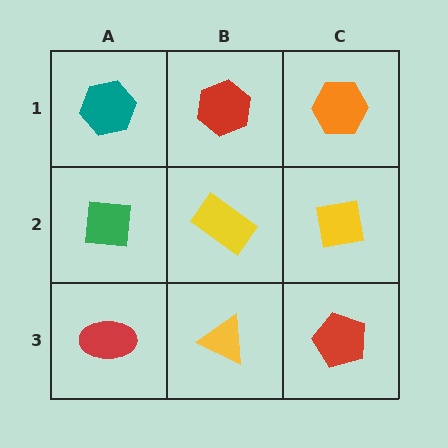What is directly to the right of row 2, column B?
A yellow square.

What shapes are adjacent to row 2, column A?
A teal hexagon (row 1, column A), a red ellipse (row 3, column A), a yellow rectangle (row 2, column B).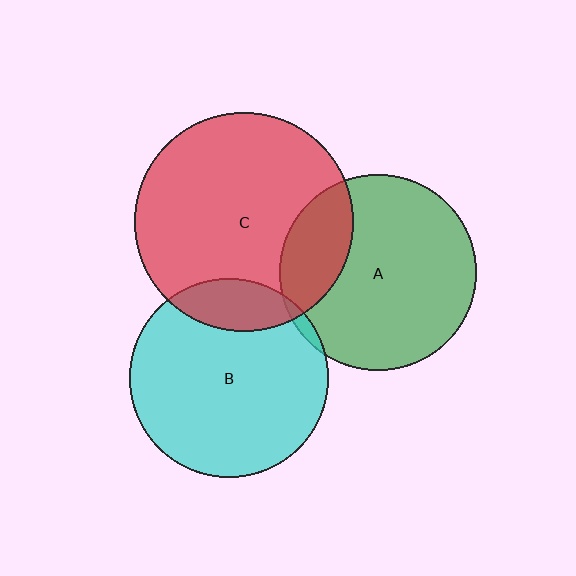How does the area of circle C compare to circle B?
Approximately 1.2 times.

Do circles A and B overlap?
Yes.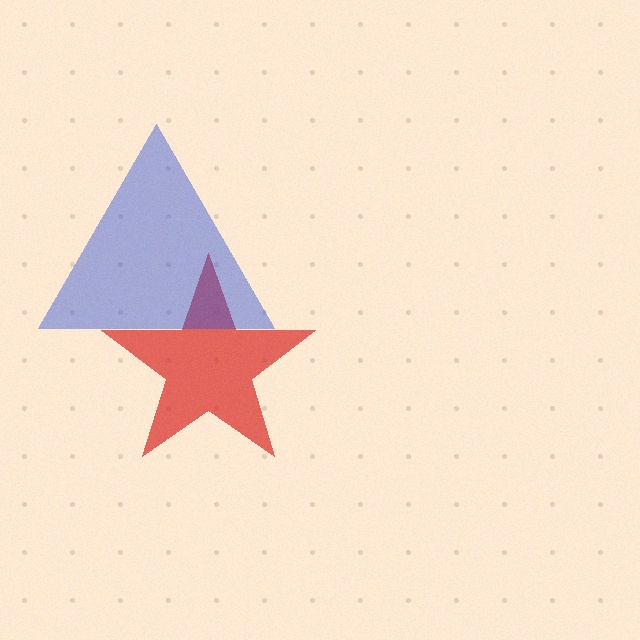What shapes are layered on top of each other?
The layered shapes are: a red star, a blue triangle.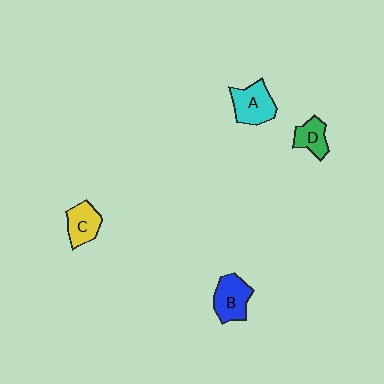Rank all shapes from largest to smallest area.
From largest to smallest: A (cyan), B (blue), C (yellow), D (green).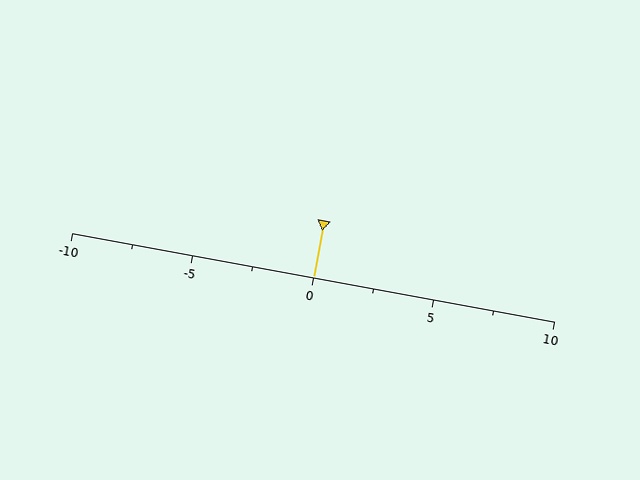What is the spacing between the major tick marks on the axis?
The major ticks are spaced 5 apart.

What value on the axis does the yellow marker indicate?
The marker indicates approximately 0.